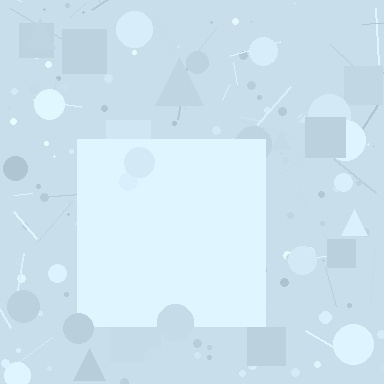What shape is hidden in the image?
A square is hidden in the image.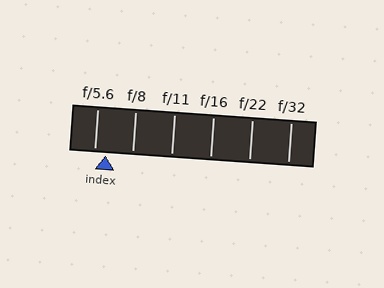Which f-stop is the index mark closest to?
The index mark is closest to f/5.6.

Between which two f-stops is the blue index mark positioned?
The index mark is between f/5.6 and f/8.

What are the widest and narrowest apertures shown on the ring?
The widest aperture shown is f/5.6 and the narrowest is f/32.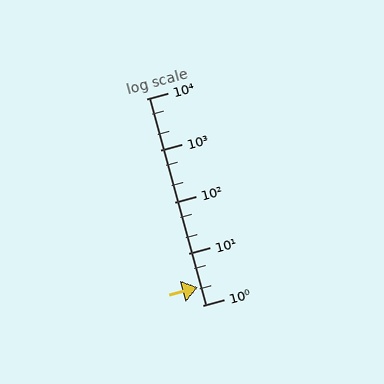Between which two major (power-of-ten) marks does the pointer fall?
The pointer is between 1 and 10.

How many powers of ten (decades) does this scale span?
The scale spans 4 decades, from 1 to 10000.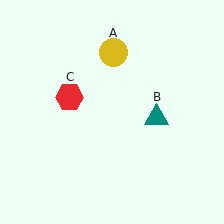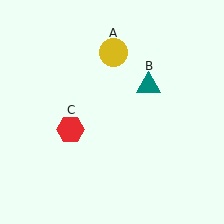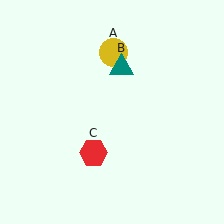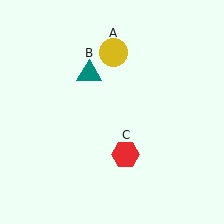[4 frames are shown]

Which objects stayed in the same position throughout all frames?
Yellow circle (object A) remained stationary.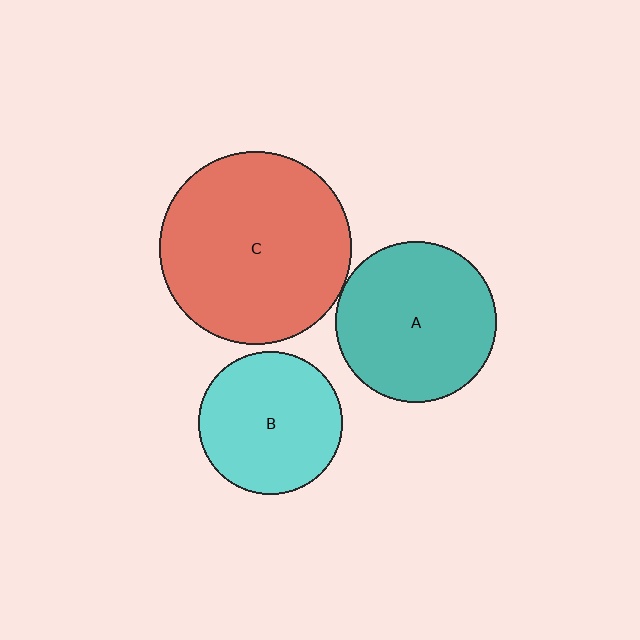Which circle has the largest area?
Circle C (red).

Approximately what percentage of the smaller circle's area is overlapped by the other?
Approximately 5%.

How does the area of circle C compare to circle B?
Approximately 1.8 times.